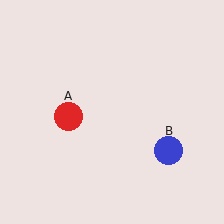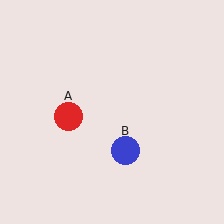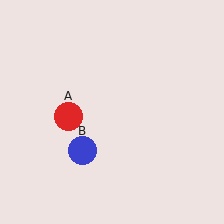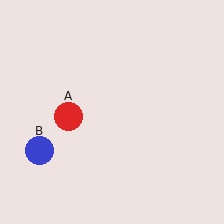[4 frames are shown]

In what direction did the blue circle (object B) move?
The blue circle (object B) moved left.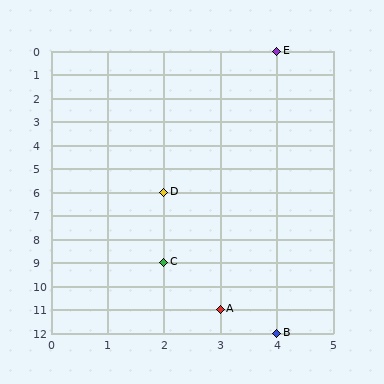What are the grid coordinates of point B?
Point B is at grid coordinates (4, 12).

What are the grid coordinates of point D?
Point D is at grid coordinates (2, 6).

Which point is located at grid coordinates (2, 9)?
Point C is at (2, 9).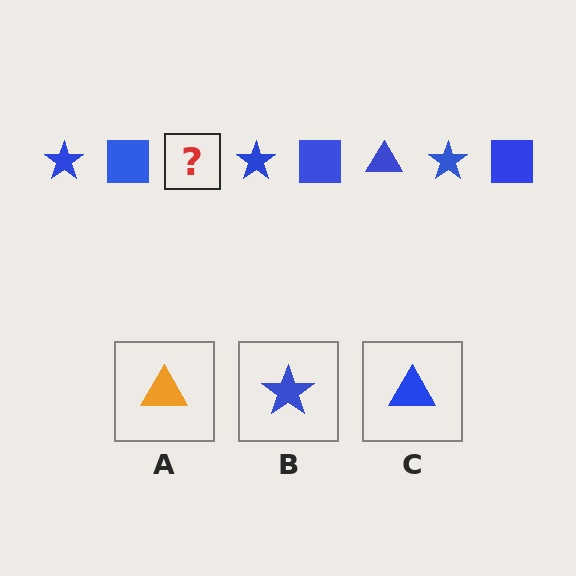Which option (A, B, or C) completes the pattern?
C.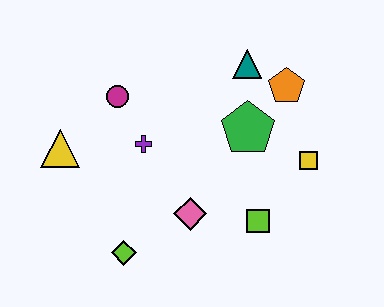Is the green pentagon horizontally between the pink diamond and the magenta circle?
No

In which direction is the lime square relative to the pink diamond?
The lime square is to the right of the pink diamond.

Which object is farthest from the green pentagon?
The yellow triangle is farthest from the green pentagon.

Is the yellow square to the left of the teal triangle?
No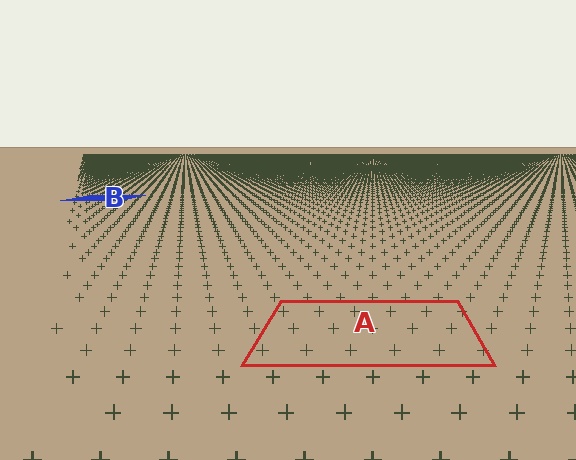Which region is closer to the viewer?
Region A is closer. The texture elements there are larger and more spread out.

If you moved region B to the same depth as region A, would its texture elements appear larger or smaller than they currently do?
They would appear larger. At a closer depth, the same texture elements are projected at a bigger on-screen size.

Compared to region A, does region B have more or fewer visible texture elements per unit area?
Region B has more texture elements per unit area — they are packed more densely because it is farther away.